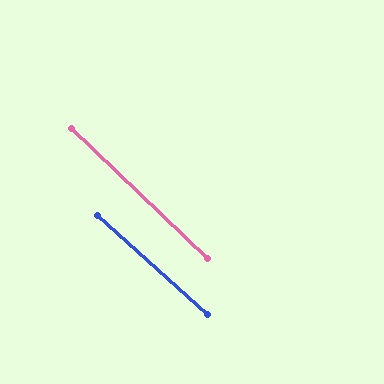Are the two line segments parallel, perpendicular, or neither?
Parallel — their directions differ by only 1.7°.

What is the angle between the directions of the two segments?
Approximately 2 degrees.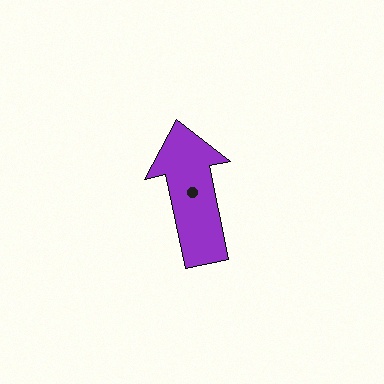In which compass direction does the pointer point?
North.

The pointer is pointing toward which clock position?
Roughly 12 o'clock.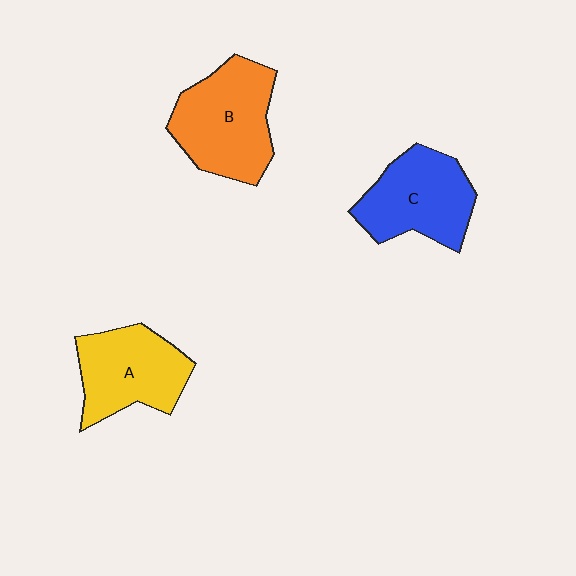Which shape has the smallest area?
Shape A (yellow).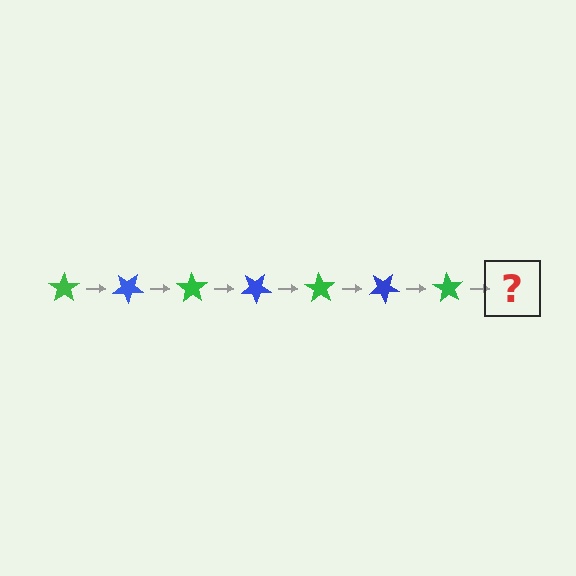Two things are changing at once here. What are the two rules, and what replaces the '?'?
The two rules are that it rotates 35 degrees each step and the color cycles through green and blue. The '?' should be a blue star, rotated 245 degrees from the start.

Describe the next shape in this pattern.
It should be a blue star, rotated 245 degrees from the start.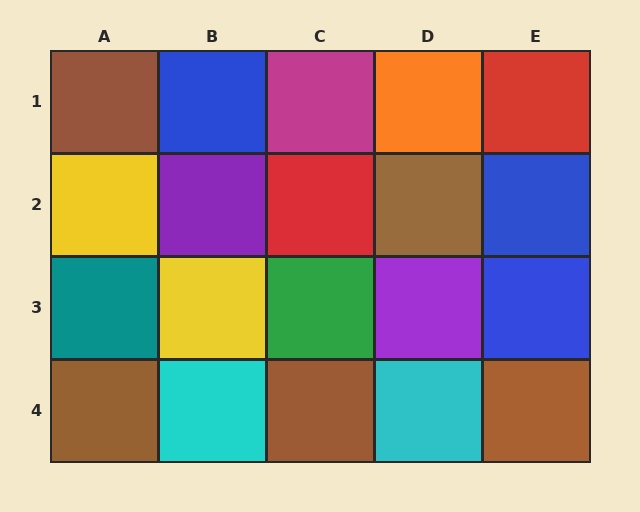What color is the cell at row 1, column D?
Orange.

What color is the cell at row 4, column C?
Brown.